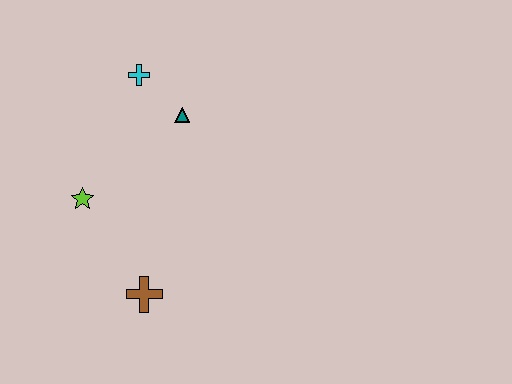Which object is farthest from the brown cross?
The cyan cross is farthest from the brown cross.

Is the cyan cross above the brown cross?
Yes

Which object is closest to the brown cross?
The lime star is closest to the brown cross.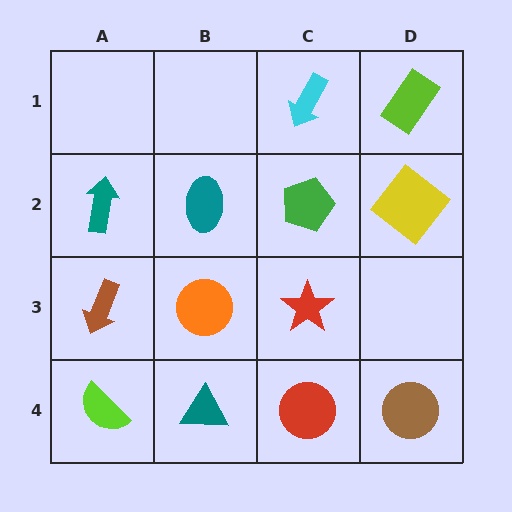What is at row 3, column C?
A red star.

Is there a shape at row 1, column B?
No, that cell is empty.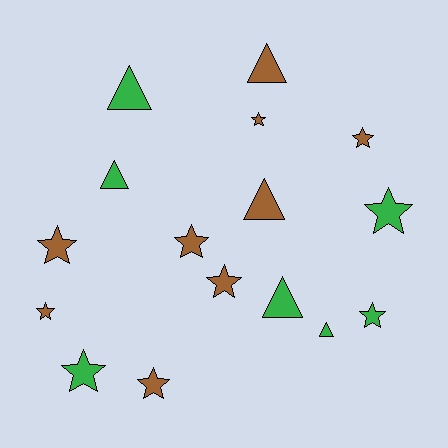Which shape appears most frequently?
Star, with 10 objects.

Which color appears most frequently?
Brown, with 9 objects.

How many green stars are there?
There are 3 green stars.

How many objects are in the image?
There are 16 objects.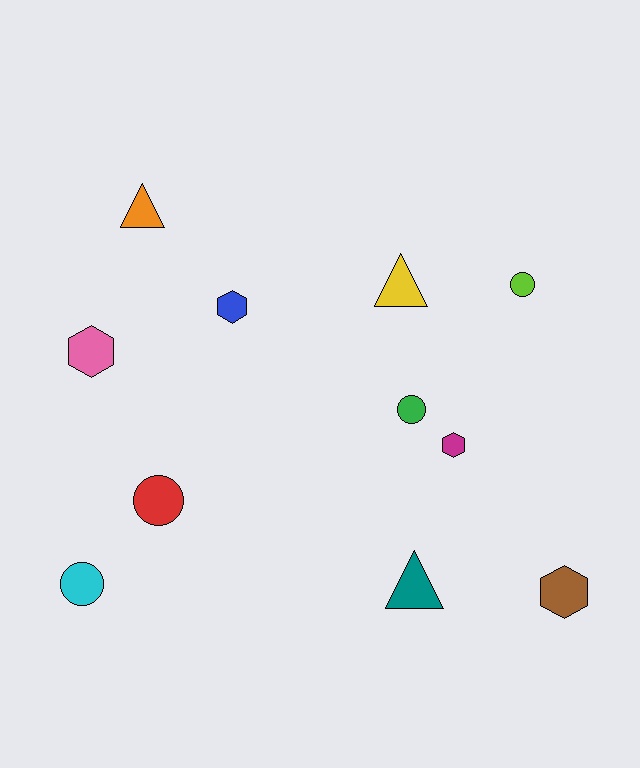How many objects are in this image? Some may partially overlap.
There are 11 objects.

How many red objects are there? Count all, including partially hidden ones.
There is 1 red object.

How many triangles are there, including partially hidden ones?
There are 3 triangles.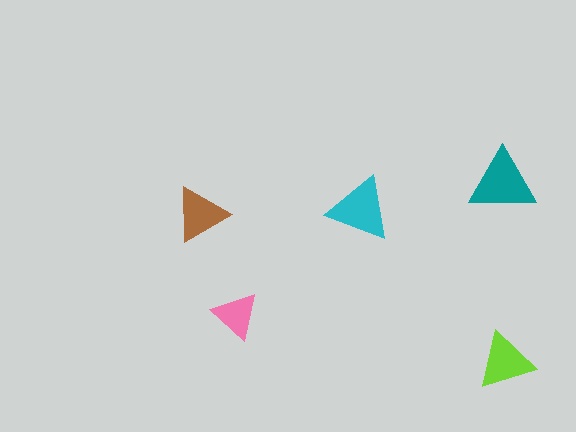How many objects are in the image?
There are 5 objects in the image.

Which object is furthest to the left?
The brown triangle is leftmost.